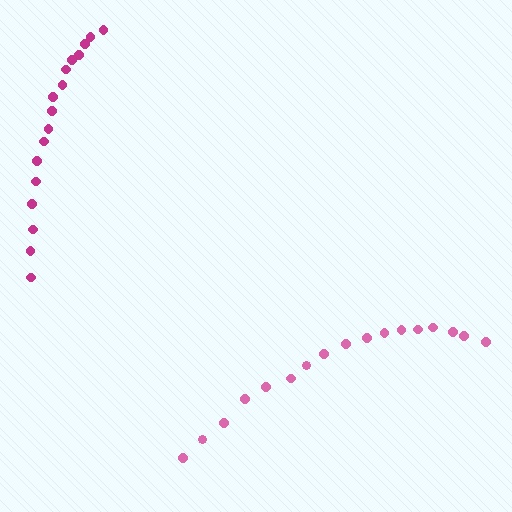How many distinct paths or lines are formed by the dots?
There are 2 distinct paths.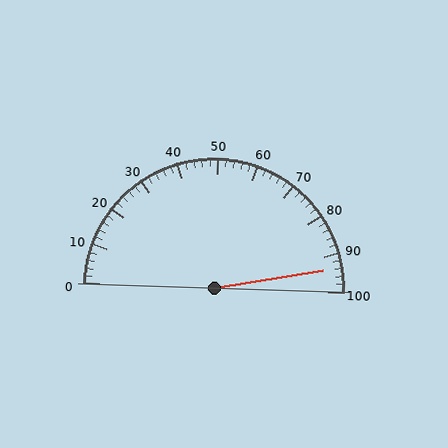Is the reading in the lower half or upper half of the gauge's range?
The reading is in the upper half of the range (0 to 100).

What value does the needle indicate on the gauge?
The needle indicates approximately 94.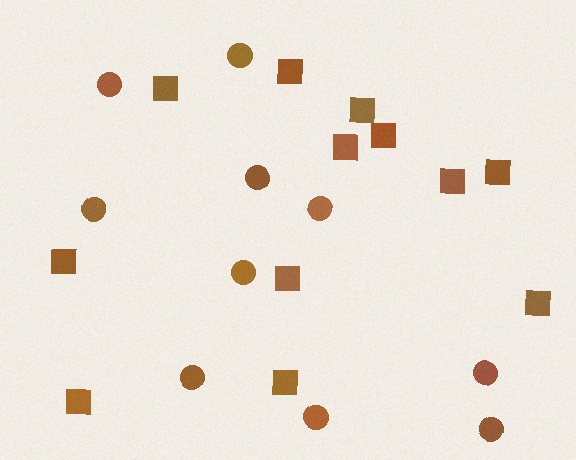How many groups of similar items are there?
There are 2 groups: one group of squares (12) and one group of circles (10).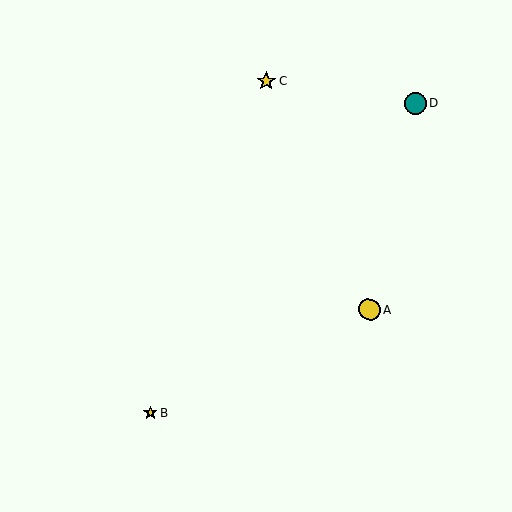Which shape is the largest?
The yellow circle (labeled A) is the largest.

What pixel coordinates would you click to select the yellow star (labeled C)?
Click at (267, 81) to select the yellow star C.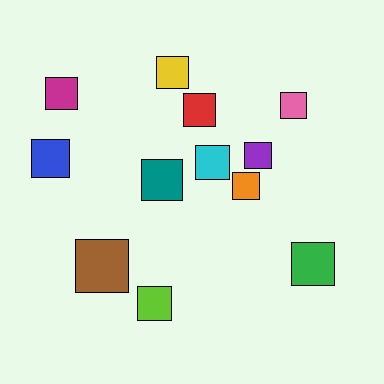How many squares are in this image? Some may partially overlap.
There are 12 squares.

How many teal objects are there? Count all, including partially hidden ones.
There is 1 teal object.